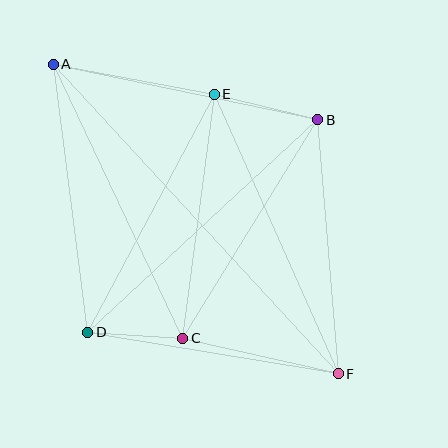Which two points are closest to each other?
Points C and D are closest to each other.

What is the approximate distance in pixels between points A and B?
The distance between A and B is approximately 270 pixels.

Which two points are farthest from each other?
Points A and F are farthest from each other.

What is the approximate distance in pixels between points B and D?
The distance between B and D is approximately 314 pixels.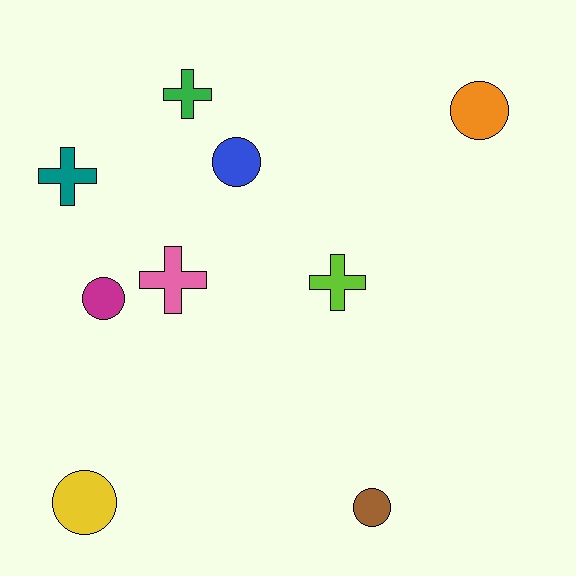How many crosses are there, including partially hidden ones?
There are 4 crosses.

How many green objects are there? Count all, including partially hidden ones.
There is 1 green object.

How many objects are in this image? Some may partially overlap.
There are 9 objects.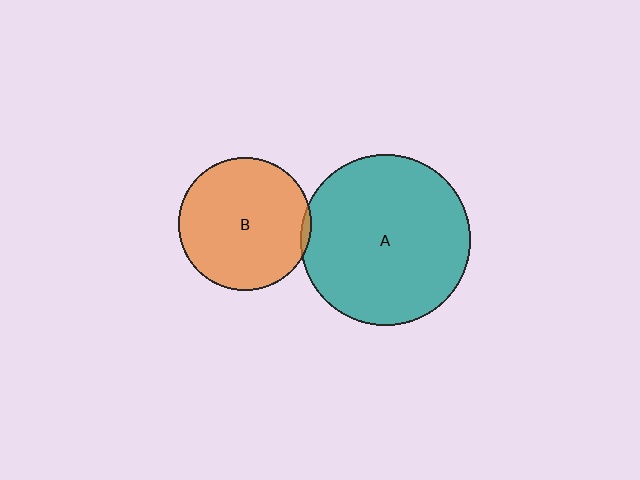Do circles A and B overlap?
Yes.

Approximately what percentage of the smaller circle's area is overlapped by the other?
Approximately 5%.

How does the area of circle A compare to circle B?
Approximately 1.6 times.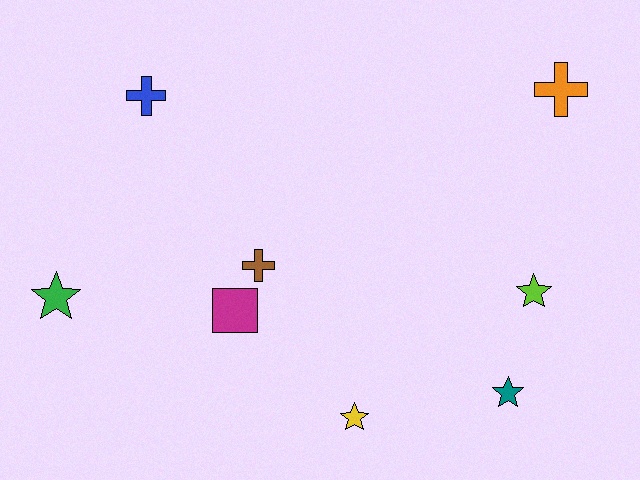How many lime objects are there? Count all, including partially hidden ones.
There is 1 lime object.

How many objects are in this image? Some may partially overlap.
There are 8 objects.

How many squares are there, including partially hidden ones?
There is 1 square.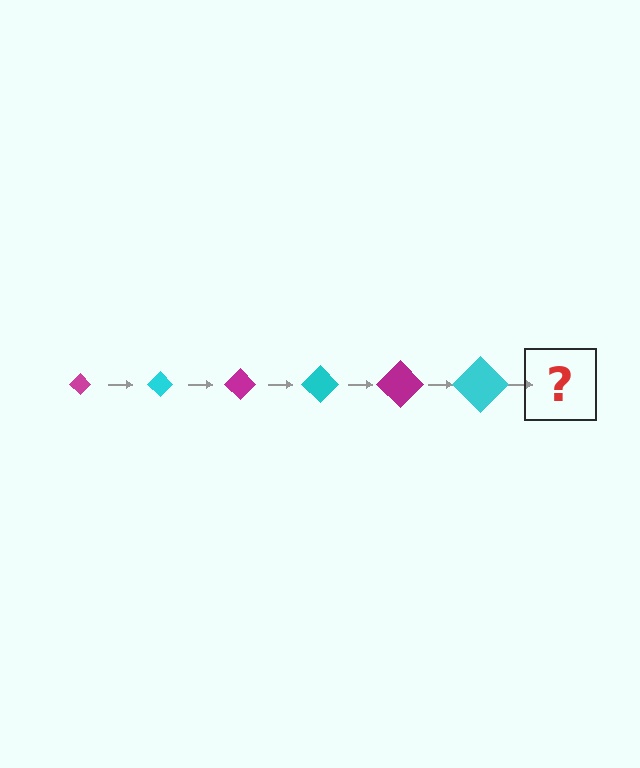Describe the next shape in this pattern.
It should be a magenta diamond, larger than the previous one.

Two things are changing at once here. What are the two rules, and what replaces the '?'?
The two rules are that the diamond grows larger each step and the color cycles through magenta and cyan. The '?' should be a magenta diamond, larger than the previous one.